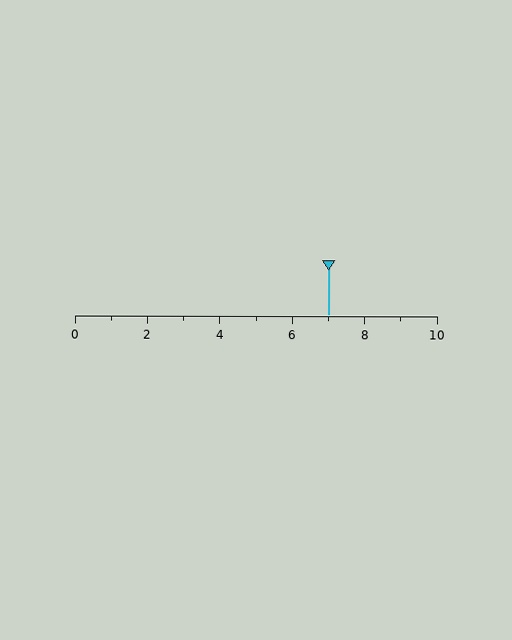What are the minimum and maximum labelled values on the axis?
The axis runs from 0 to 10.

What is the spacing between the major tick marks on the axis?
The major ticks are spaced 2 apart.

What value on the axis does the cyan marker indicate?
The marker indicates approximately 7.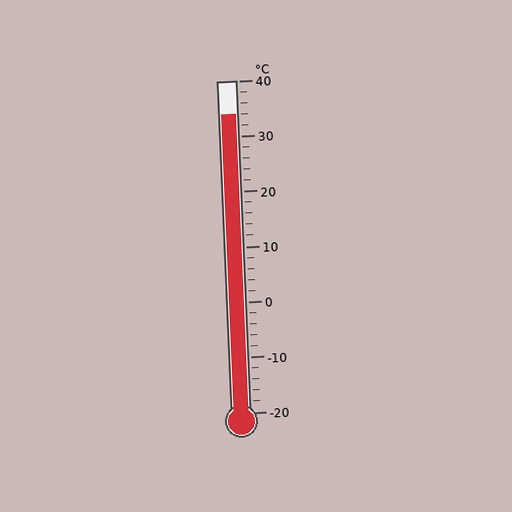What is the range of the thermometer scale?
The thermometer scale ranges from -20°C to 40°C.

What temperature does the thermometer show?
The thermometer shows approximately 34°C.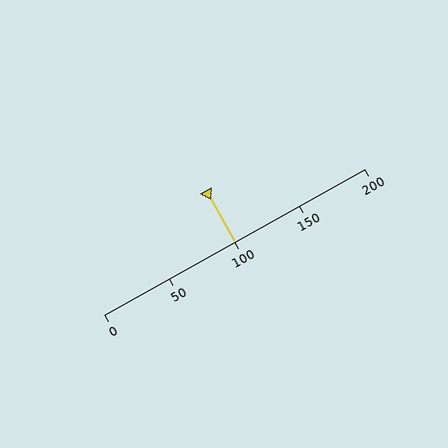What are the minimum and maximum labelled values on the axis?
The axis runs from 0 to 200.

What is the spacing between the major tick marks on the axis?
The major ticks are spaced 50 apart.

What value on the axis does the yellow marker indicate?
The marker indicates approximately 100.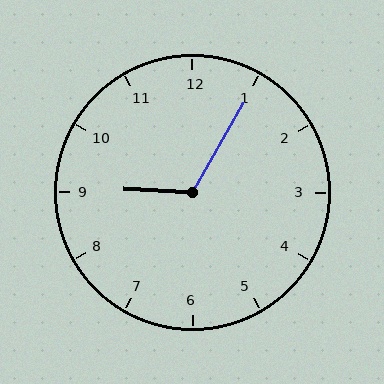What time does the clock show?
9:05.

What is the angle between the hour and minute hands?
Approximately 118 degrees.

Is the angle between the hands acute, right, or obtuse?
It is obtuse.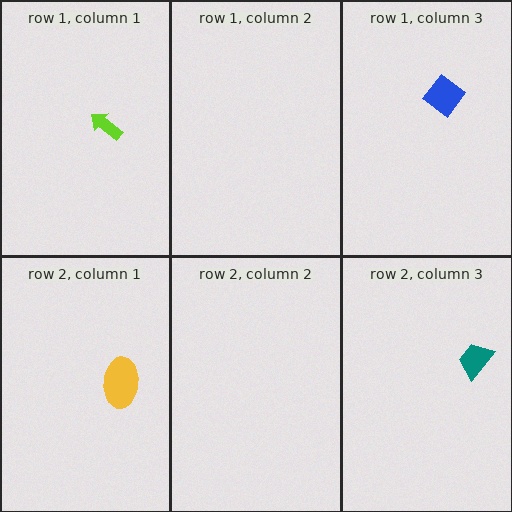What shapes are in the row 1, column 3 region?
The blue diamond.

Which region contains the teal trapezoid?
The row 2, column 3 region.